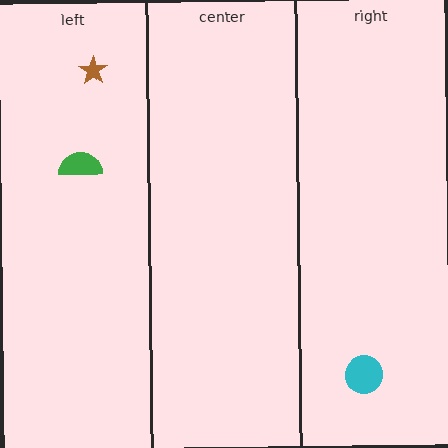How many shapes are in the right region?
1.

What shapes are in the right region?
The cyan circle.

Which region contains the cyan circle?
The right region.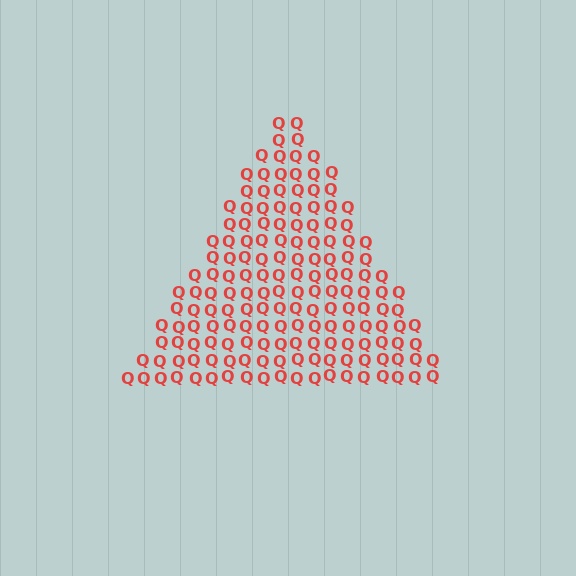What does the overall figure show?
The overall figure shows a triangle.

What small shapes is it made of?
It is made of small letter Q's.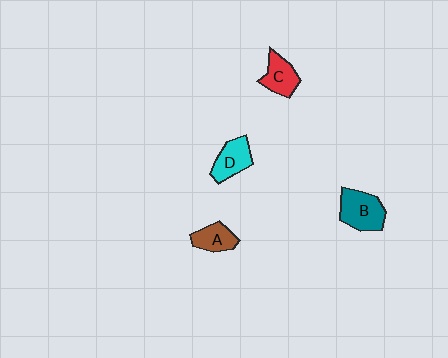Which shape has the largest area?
Shape B (teal).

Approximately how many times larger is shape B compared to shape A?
Approximately 1.5 times.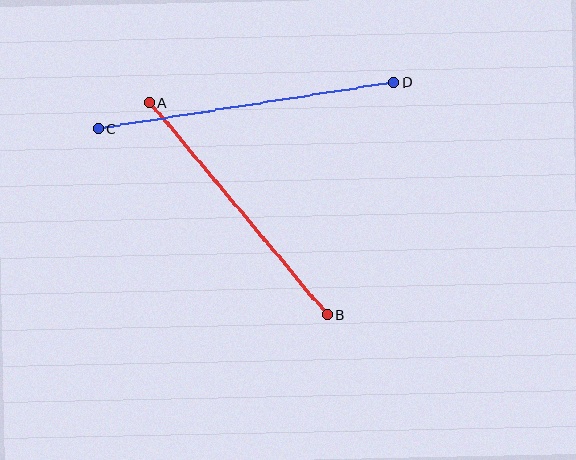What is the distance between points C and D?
The distance is approximately 299 pixels.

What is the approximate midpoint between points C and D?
The midpoint is at approximately (246, 105) pixels.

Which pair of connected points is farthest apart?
Points C and D are farthest apart.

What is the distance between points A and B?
The distance is approximately 277 pixels.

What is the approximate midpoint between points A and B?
The midpoint is at approximately (238, 209) pixels.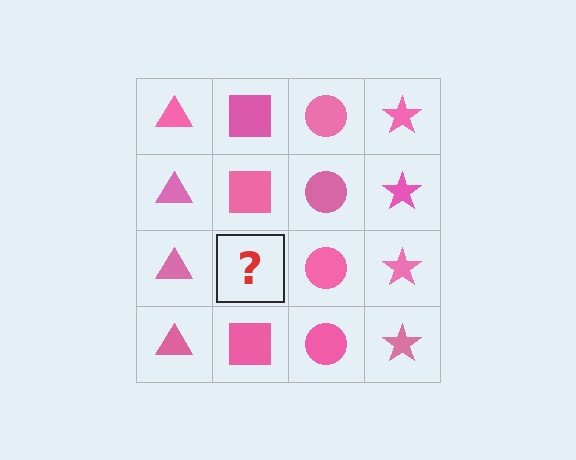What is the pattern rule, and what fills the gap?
The rule is that each column has a consistent shape. The gap should be filled with a pink square.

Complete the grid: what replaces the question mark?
The question mark should be replaced with a pink square.